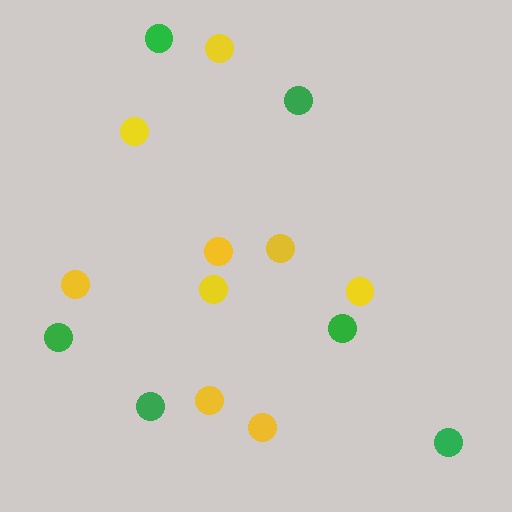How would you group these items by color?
There are 2 groups: one group of green circles (6) and one group of yellow circles (9).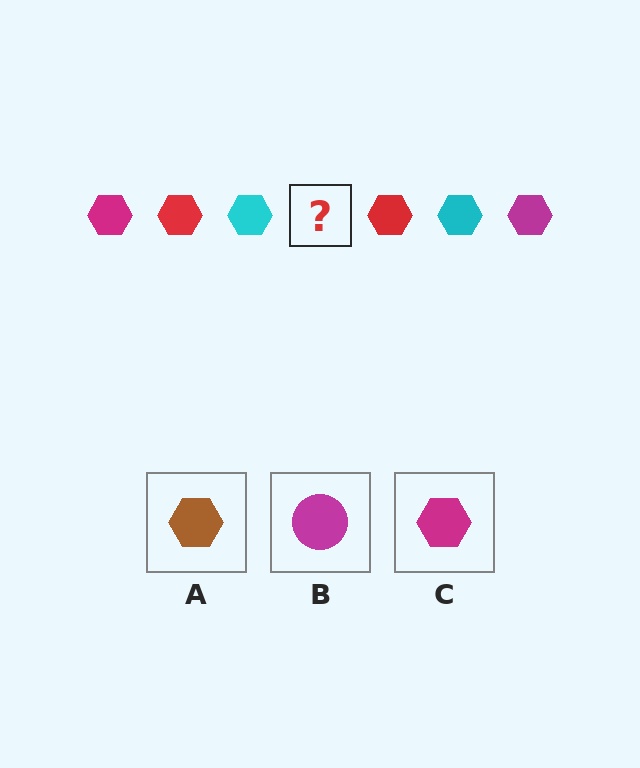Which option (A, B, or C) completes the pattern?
C.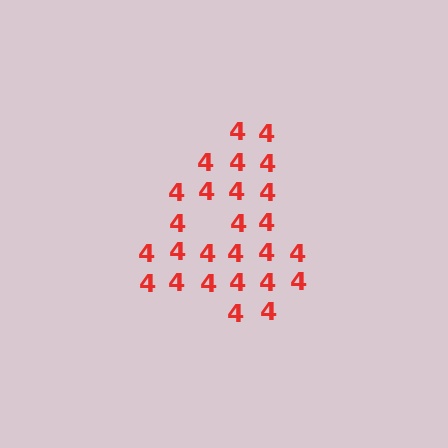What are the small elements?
The small elements are digit 4's.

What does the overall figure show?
The overall figure shows the digit 4.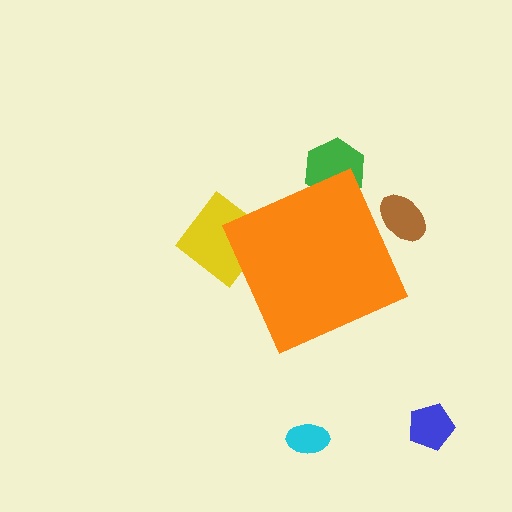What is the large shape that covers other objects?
An orange diamond.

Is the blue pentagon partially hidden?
No, the blue pentagon is fully visible.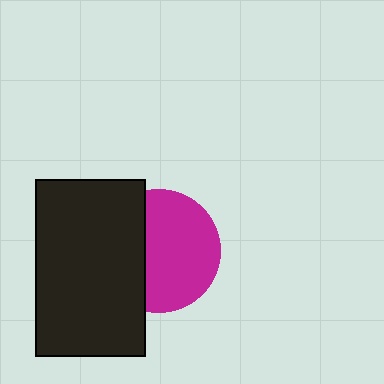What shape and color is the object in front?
The object in front is a black rectangle.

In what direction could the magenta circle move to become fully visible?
The magenta circle could move right. That would shift it out from behind the black rectangle entirely.